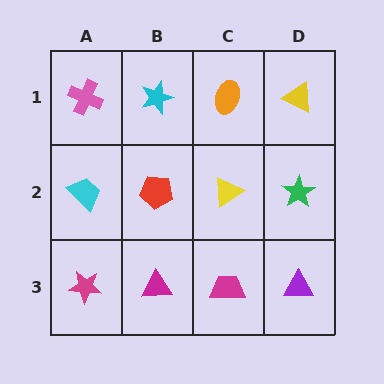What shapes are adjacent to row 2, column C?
An orange ellipse (row 1, column C), a magenta trapezoid (row 3, column C), a red pentagon (row 2, column B), a green star (row 2, column D).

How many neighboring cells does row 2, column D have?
3.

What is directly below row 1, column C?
A yellow triangle.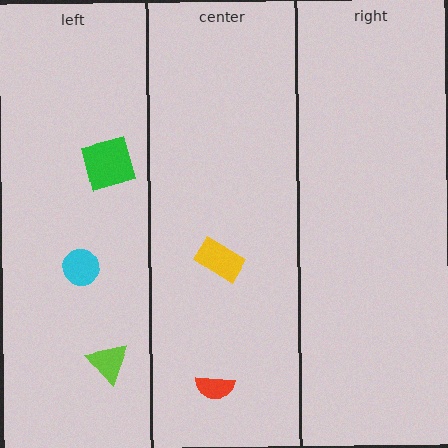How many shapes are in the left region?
3.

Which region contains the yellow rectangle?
The center region.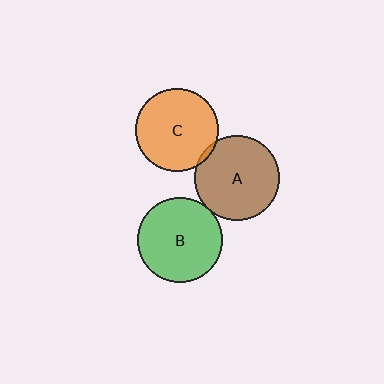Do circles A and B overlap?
Yes.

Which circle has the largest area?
Circle B (green).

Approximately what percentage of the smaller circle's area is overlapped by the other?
Approximately 5%.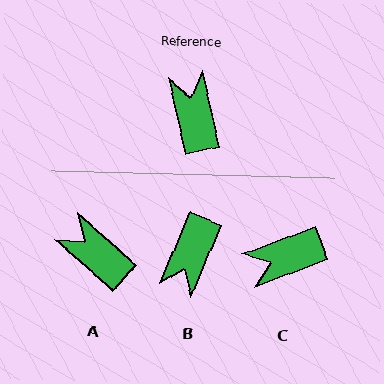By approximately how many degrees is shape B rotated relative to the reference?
Approximately 144 degrees counter-clockwise.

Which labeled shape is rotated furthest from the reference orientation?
B, about 144 degrees away.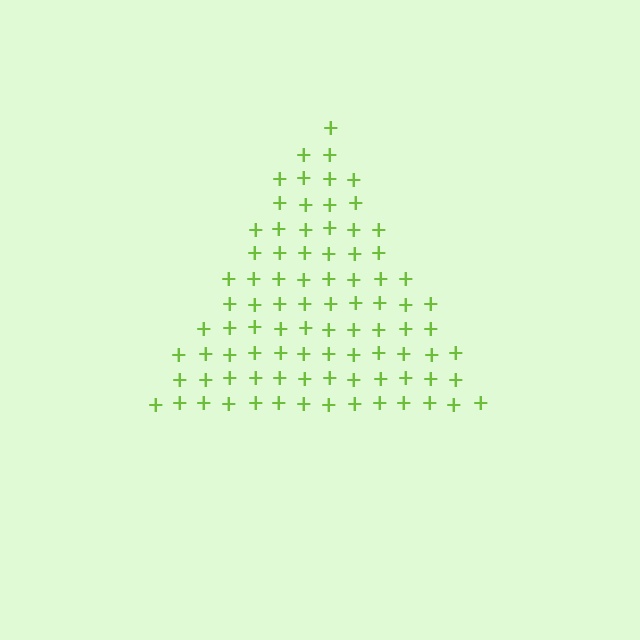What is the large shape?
The large shape is a triangle.